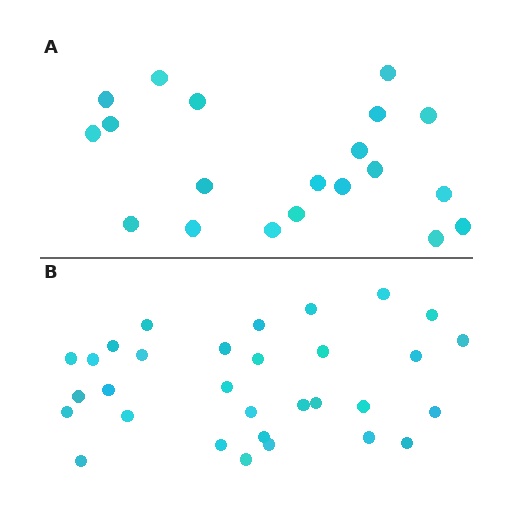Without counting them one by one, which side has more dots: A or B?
Region B (the bottom region) has more dots.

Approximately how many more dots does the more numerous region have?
Region B has roughly 12 or so more dots than region A.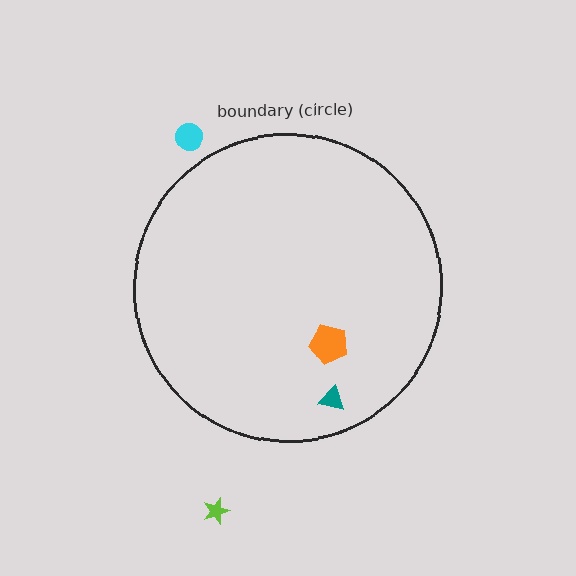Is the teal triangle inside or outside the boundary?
Inside.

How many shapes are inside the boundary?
2 inside, 2 outside.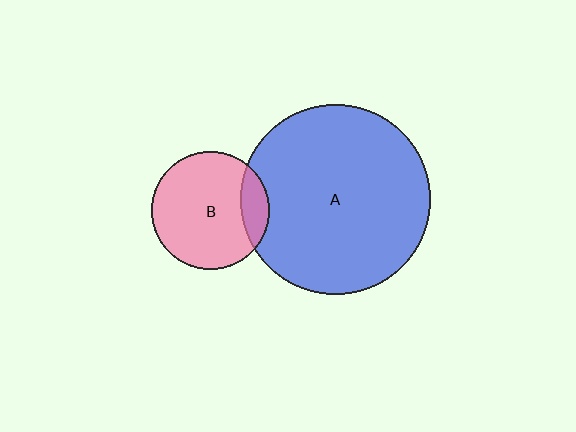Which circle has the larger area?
Circle A (blue).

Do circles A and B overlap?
Yes.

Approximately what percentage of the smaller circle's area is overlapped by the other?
Approximately 15%.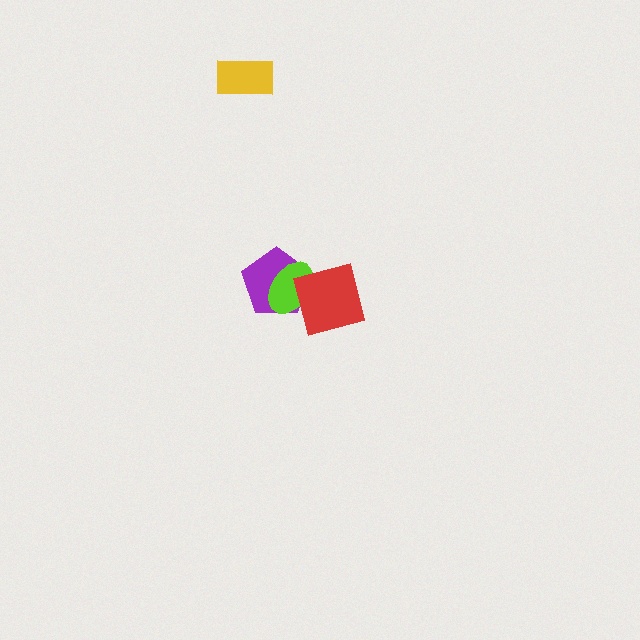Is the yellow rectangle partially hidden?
No, no other shape covers it.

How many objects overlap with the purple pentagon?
2 objects overlap with the purple pentagon.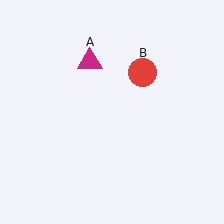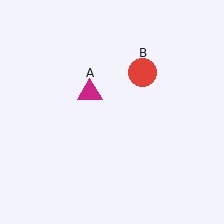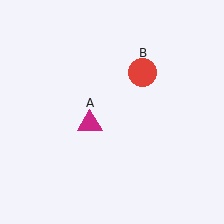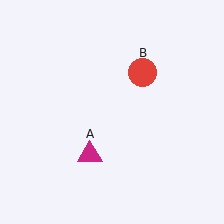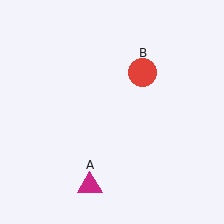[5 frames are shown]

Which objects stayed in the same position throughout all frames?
Red circle (object B) remained stationary.